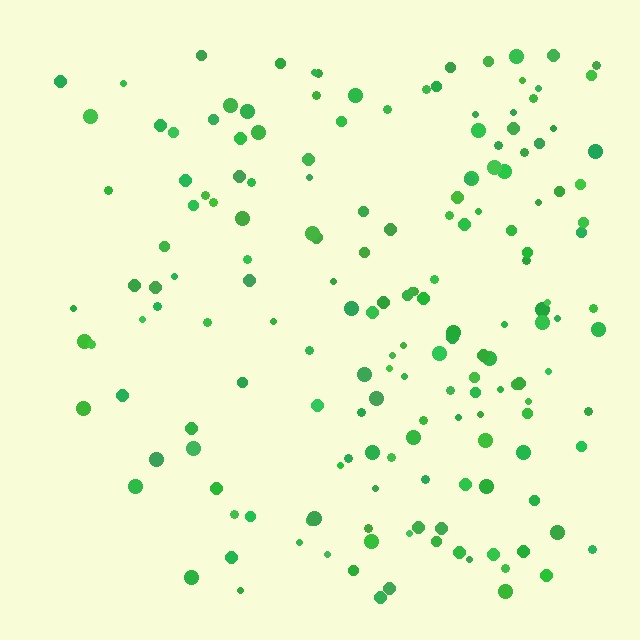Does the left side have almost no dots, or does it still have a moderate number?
Still a moderate number, just noticeably fewer than the right.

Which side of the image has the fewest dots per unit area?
The left.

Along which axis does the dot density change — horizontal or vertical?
Horizontal.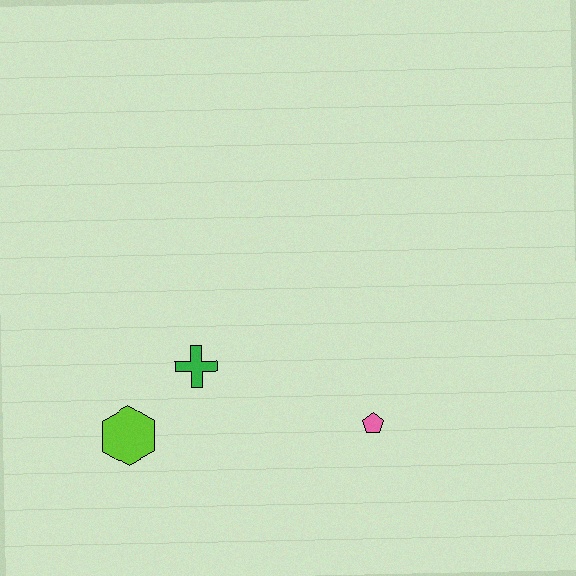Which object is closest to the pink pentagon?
The green cross is closest to the pink pentagon.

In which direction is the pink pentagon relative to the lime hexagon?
The pink pentagon is to the right of the lime hexagon.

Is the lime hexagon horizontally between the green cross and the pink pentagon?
No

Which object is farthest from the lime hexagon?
The pink pentagon is farthest from the lime hexagon.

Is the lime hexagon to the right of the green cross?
No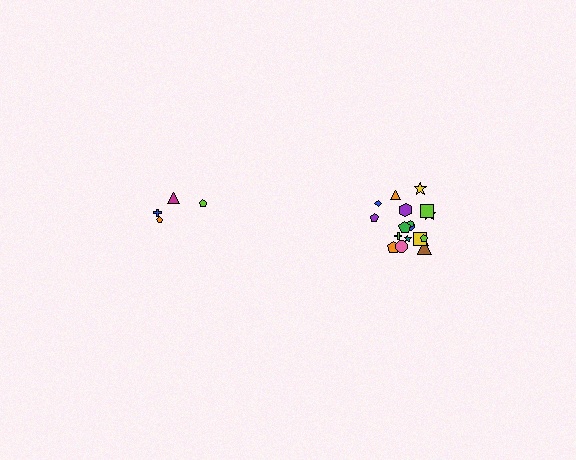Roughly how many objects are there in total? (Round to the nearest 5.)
Roughly 20 objects in total.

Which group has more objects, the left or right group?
The right group.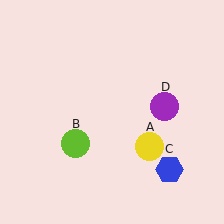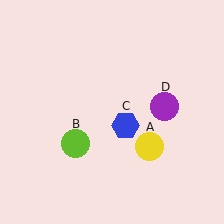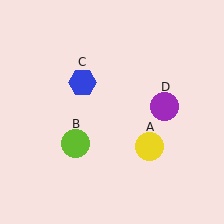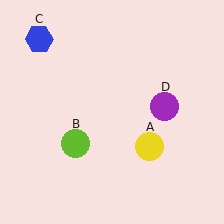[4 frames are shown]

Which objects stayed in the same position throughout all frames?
Yellow circle (object A) and lime circle (object B) and purple circle (object D) remained stationary.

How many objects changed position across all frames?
1 object changed position: blue hexagon (object C).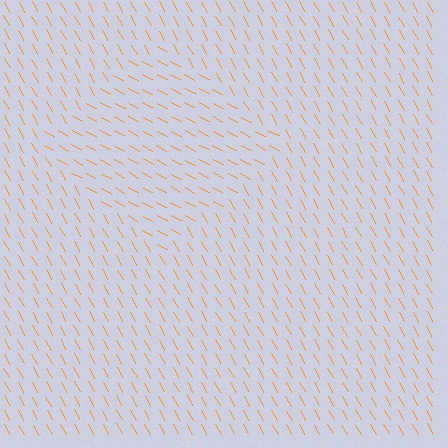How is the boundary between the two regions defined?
The boundary is defined purely by a change in line orientation (approximately 34 degrees difference). All lines are the same color and thickness.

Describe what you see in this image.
The image is filled with small orange line segments. A diamond region in the image has lines oriented differently from the surrounding lines, creating a visible texture boundary.